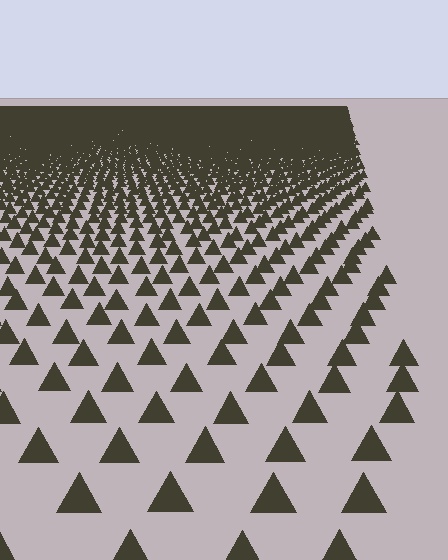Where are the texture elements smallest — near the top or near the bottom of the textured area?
Near the top.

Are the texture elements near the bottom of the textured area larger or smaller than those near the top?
Larger. Near the bottom, elements are closer to the viewer and appear at a bigger on-screen size.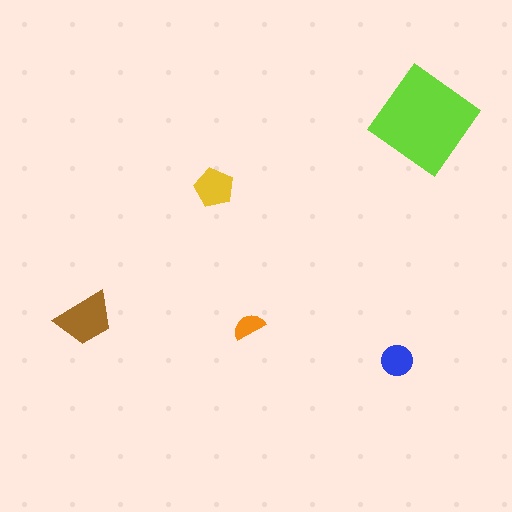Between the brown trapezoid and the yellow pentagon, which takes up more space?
The brown trapezoid.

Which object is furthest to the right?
The lime diamond is rightmost.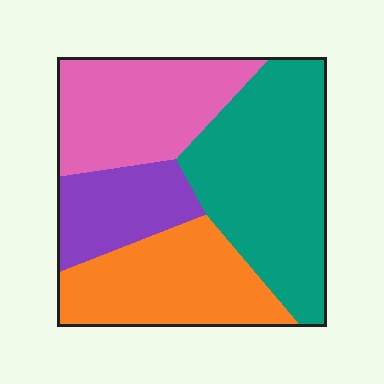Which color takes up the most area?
Teal, at roughly 35%.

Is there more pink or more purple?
Pink.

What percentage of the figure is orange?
Orange takes up between a sixth and a third of the figure.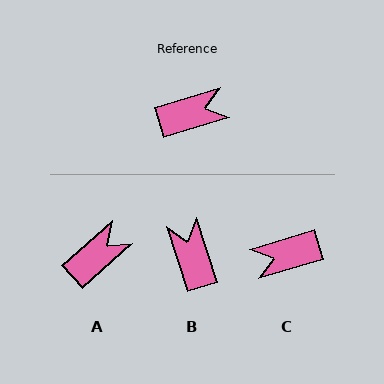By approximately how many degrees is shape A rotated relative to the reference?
Approximately 25 degrees counter-clockwise.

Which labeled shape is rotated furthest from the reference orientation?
C, about 180 degrees away.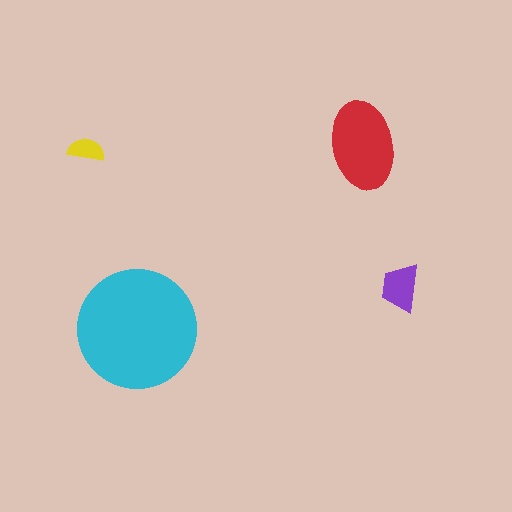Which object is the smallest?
The yellow semicircle.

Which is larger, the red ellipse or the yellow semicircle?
The red ellipse.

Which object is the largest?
The cyan circle.